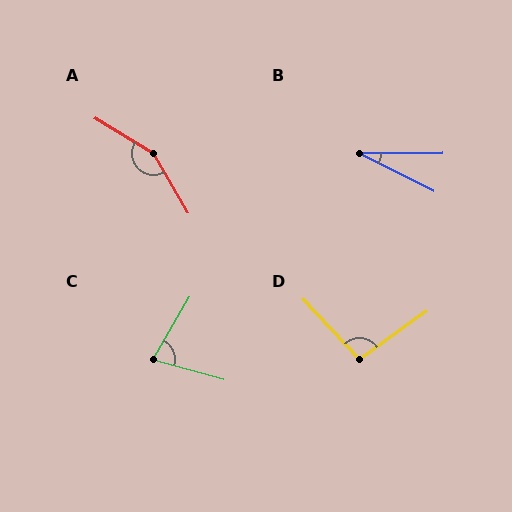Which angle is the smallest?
B, at approximately 27 degrees.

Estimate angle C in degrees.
Approximately 75 degrees.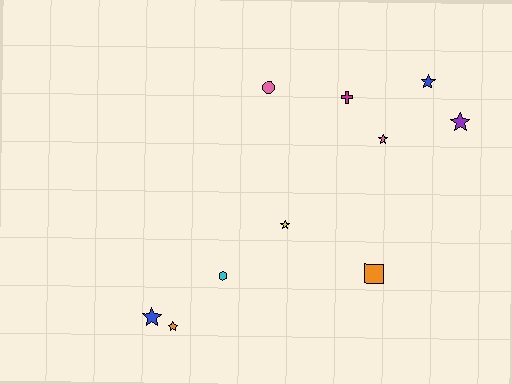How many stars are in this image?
There are 6 stars.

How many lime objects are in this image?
There are no lime objects.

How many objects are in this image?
There are 10 objects.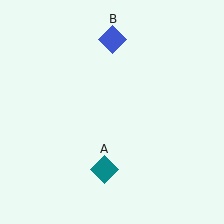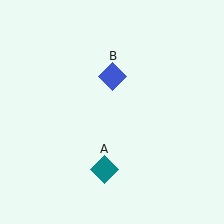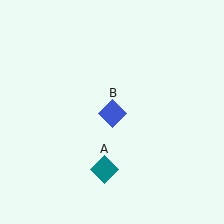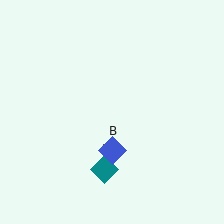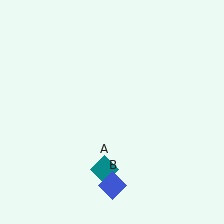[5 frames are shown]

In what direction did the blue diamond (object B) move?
The blue diamond (object B) moved down.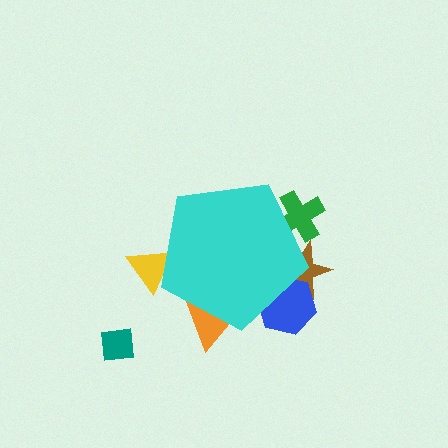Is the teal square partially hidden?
No, the teal square is fully visible.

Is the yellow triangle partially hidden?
Yes, the yellow triangle is partially hidden behind the cyan pentagon.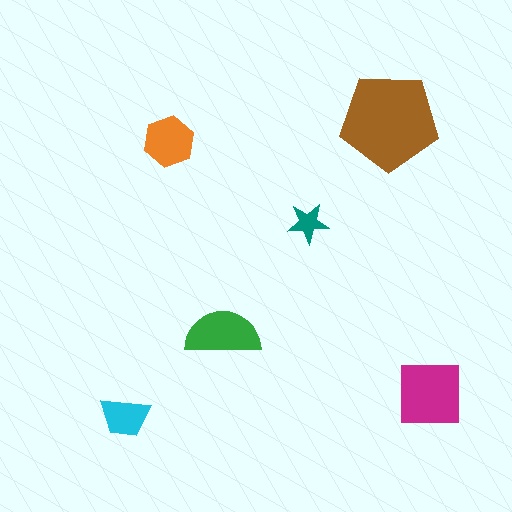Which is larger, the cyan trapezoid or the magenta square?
The magenta square.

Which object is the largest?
The brown pentagon.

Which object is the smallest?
The teal star.